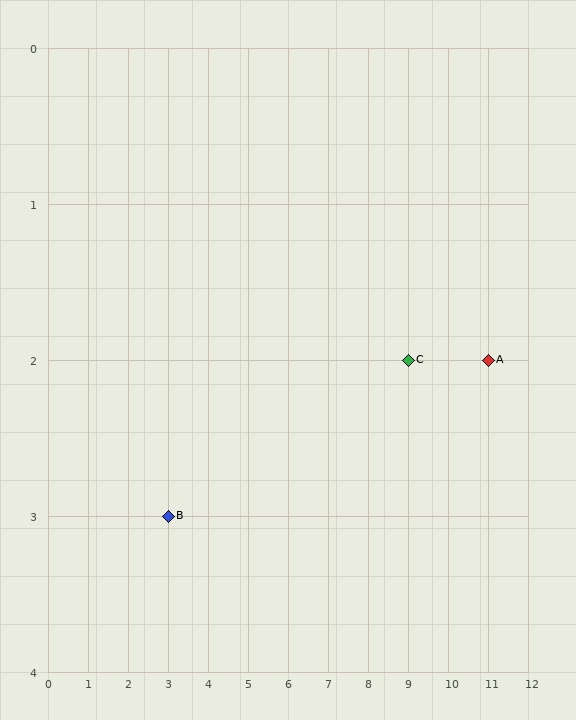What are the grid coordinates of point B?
Point B is at grid coordinates (3, 3).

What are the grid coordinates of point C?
Point C is at grid coordinates (9, 2).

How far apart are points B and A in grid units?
Points B and A are 8 columns and 1 row apart (about 8.1 grid units diagonally).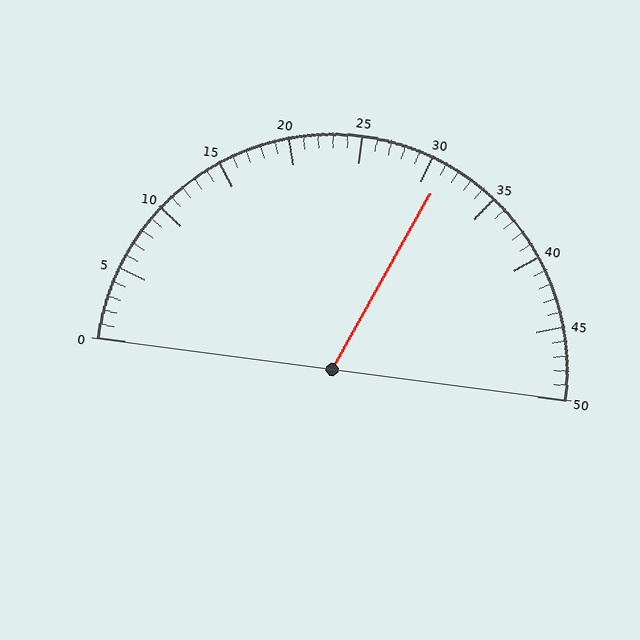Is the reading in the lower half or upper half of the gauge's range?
The reading is in the upper half of the range (0 to 50).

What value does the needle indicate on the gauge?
The needle indicates approximately 31.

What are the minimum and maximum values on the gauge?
The gauge ranges from 0 to 50.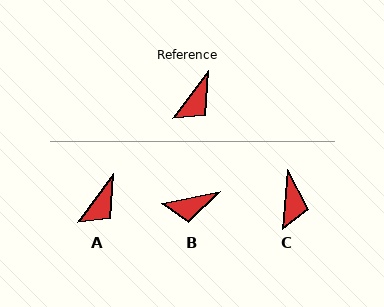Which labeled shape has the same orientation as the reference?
A.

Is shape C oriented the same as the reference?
No, it is off by about 31 degrees.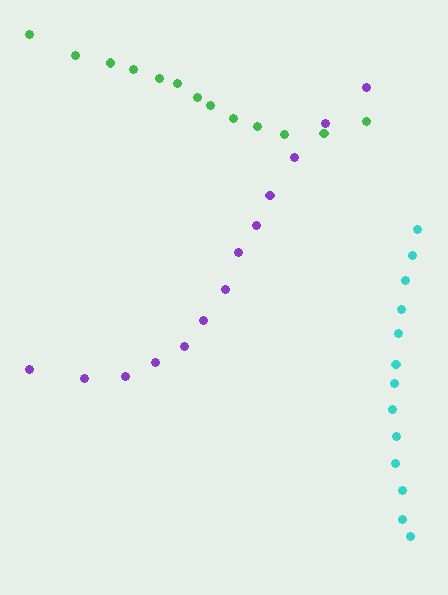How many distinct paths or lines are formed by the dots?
There are 3 distinct paths.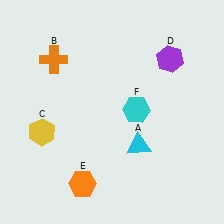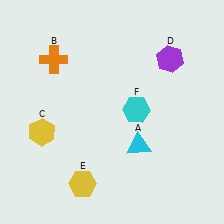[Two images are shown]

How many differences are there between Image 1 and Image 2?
There is 1 difference between the two images.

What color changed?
The hexagon (E) changed from orange in Image 1 to yellow in Image 2.